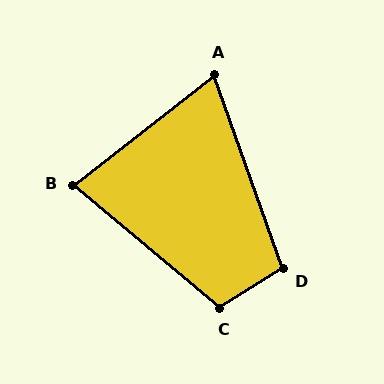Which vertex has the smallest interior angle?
A, at approximately 72 degrees.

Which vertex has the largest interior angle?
C, at approximately 108 degrees.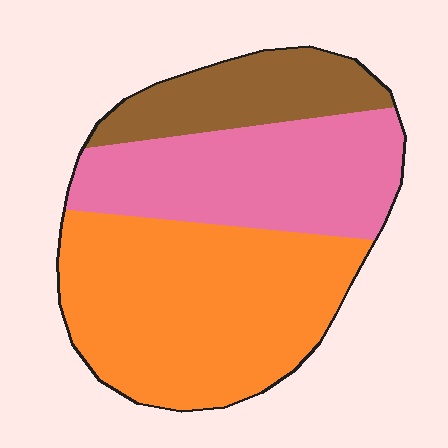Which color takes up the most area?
Orange, at roughly 50%.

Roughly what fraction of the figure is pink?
Pink takes up about one third (1/3) of the figure.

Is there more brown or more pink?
Pink.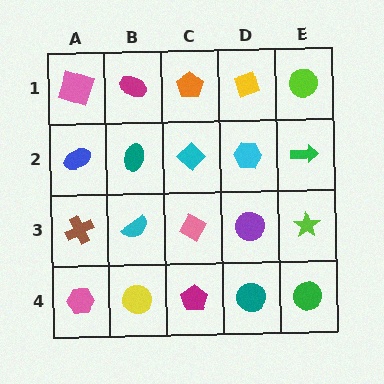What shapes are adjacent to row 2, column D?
A yellow diamond (row 1, column D), a purple circle (row 3, column D), a cyan diamond (row 2, column C), a green arrow (row 2, column E).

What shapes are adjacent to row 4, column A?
A brown cross (row 3, column A), a yellow circle (row 4, column B).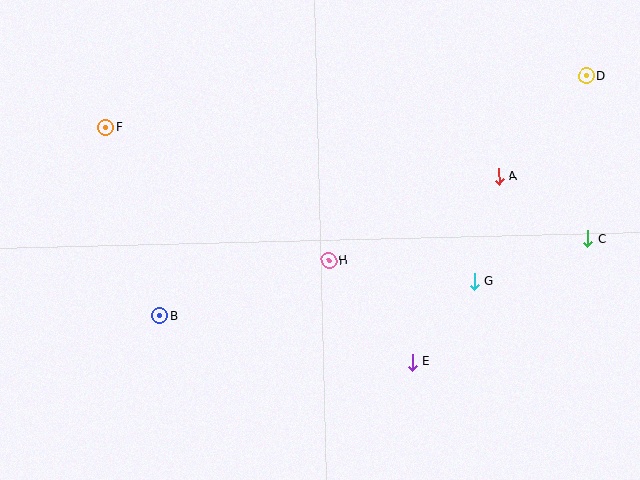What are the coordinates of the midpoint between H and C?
The midpoint between H and C is at (458, 250).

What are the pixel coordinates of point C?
Point C is at (588, 239).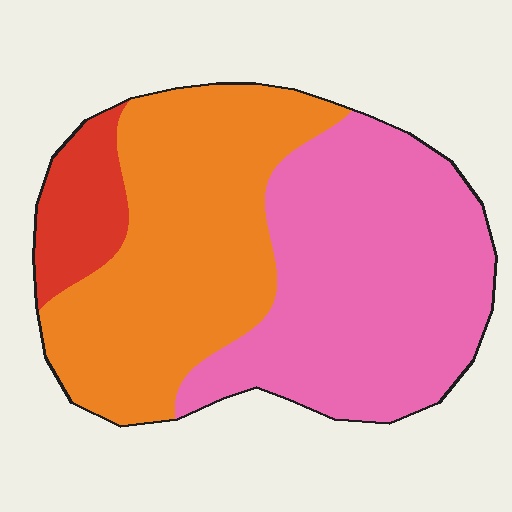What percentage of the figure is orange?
Orange covers about 45% of the figure.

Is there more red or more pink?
Pink.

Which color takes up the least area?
Red, at roughly 10%.